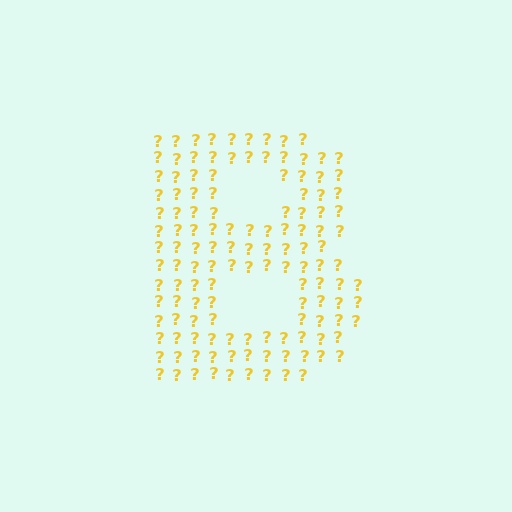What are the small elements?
The small elements are question marks.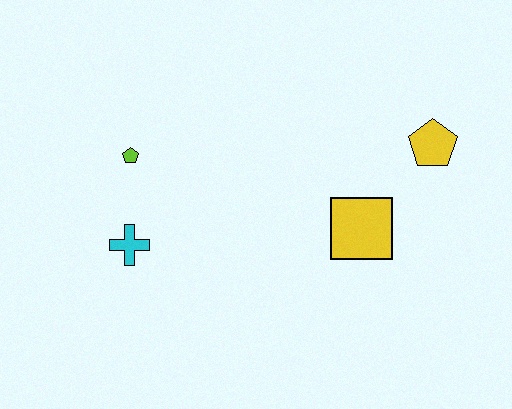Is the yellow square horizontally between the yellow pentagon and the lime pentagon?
Yes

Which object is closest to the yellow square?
The yellow pentagon is closest to the yellow square.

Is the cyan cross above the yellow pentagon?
No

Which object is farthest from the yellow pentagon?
The cyan cross is farthest from the yellow pentagon.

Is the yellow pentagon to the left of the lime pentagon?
No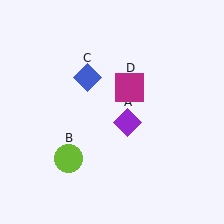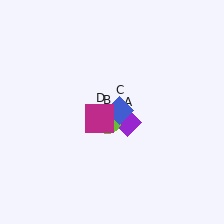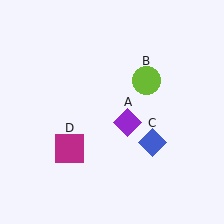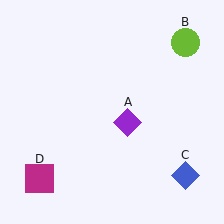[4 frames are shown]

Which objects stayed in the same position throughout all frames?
Purple diamond (object A) remained stationary.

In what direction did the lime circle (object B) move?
The lime circle (object B) moved up and to the right.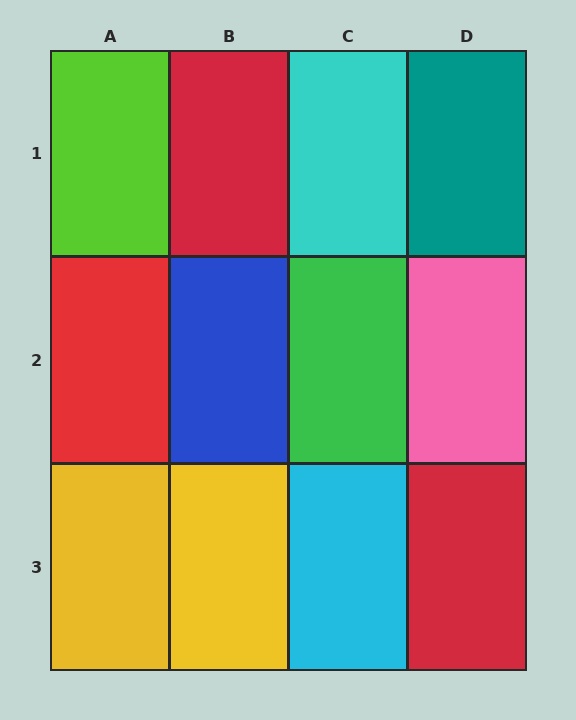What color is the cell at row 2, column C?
Green.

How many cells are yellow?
2 cells are yellow.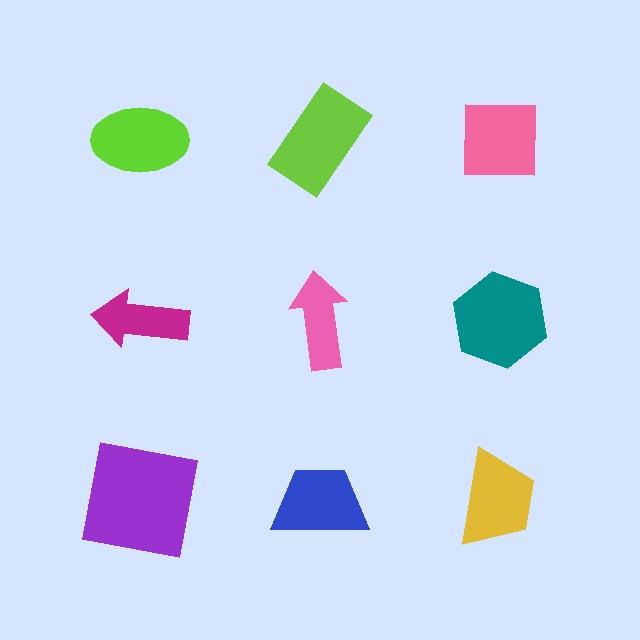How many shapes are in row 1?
3 shapes.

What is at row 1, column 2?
A lime rectangle.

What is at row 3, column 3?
A yellow trapezoid.